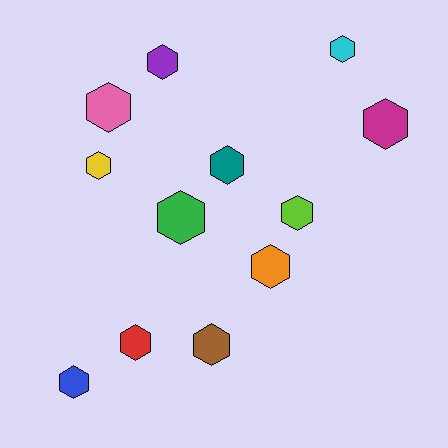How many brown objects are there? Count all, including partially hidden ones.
There is 1 brown object.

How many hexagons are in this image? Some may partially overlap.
There are 12 hexagons.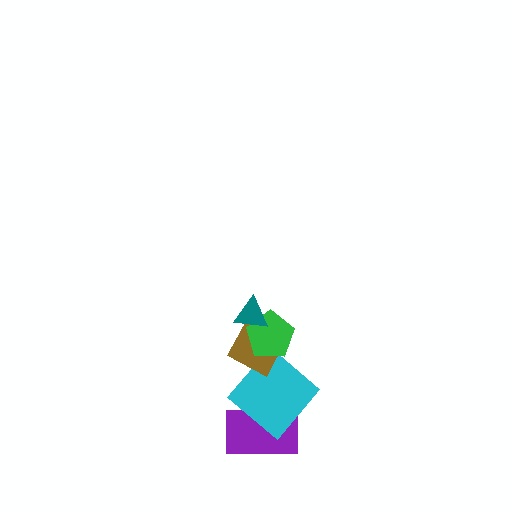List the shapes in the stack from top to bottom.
From top to bottom: the teal triangle, the green pentagon, the brown diamond, the cyan diamond, the purple rectangle.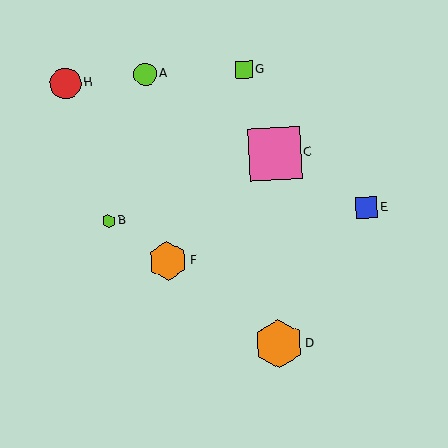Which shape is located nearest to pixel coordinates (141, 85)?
The lime circle (labeled A) at (145, 74) is nearest to that location.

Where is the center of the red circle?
The center of the red circle is at (66, 83).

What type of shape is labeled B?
Shape B is a lime hexagon.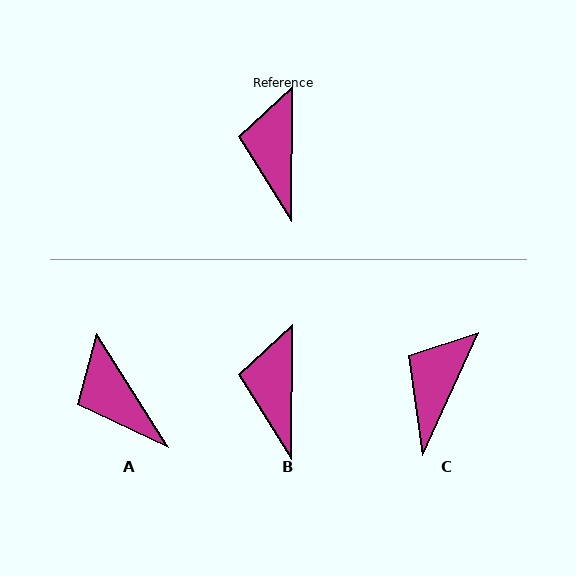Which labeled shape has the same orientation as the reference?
B.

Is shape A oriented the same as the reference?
No, it is off by about 33 degrees.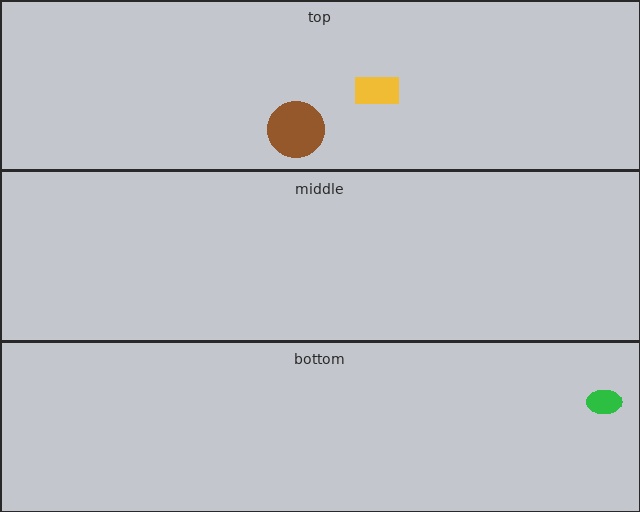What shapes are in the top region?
The brown circle, the yellow rectangle.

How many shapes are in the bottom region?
1.